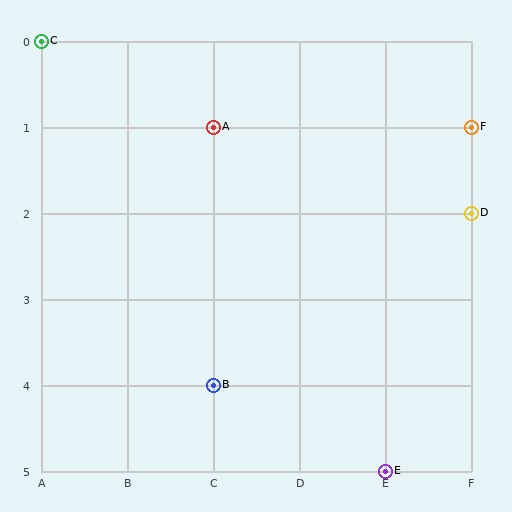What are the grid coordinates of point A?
Point A is at grid coordinates (C, 1).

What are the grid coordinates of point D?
Point D is at grid coordinates (F, 2).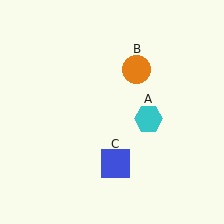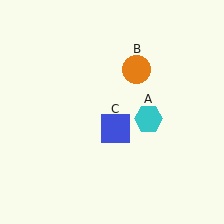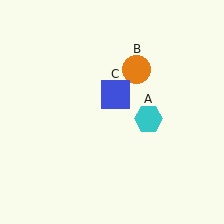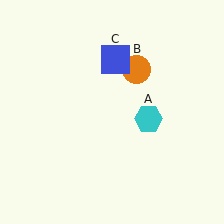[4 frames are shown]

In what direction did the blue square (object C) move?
The blue square (object C) moved up.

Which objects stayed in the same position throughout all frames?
Cyan hexagon (object A) and orange circle (object B) remained stationary.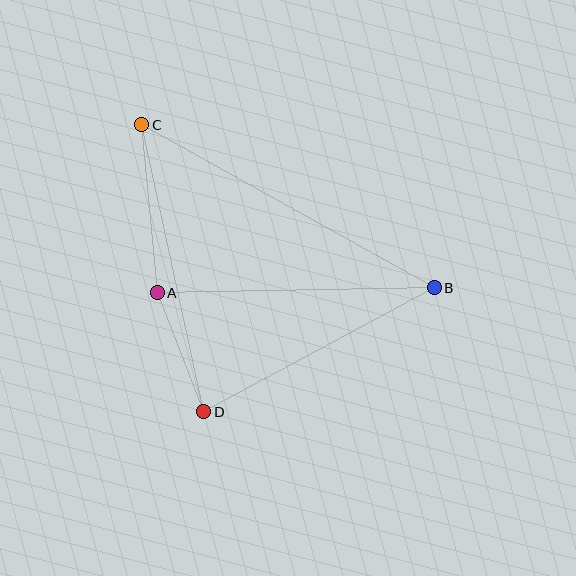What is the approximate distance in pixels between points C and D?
The distance between C and D is approximately 293 pixels.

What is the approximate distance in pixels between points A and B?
The distance between A and B is approximately 277 pixels.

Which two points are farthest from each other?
Points B and C are farthest from each other.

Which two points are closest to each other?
Points A and D are closest to each other.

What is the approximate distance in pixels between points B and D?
The distance between B and D is approximately 262 pixels.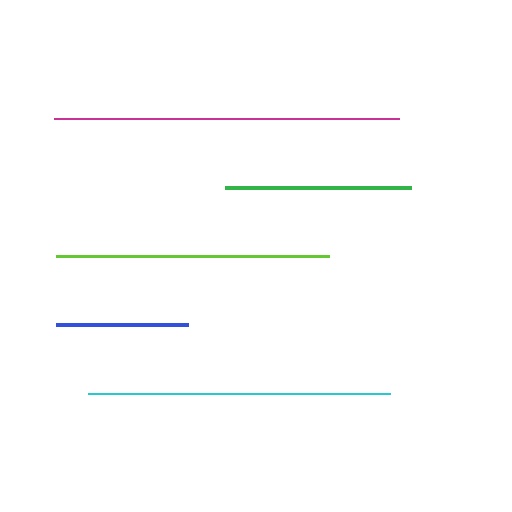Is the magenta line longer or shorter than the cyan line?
The magenta line is longer than the cyan line.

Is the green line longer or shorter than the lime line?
The lime line is longer than the green line.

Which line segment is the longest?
The magenta line is the longest at approximately 345 pixels.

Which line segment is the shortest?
The blue line is the shortest at approximately 132 pixels.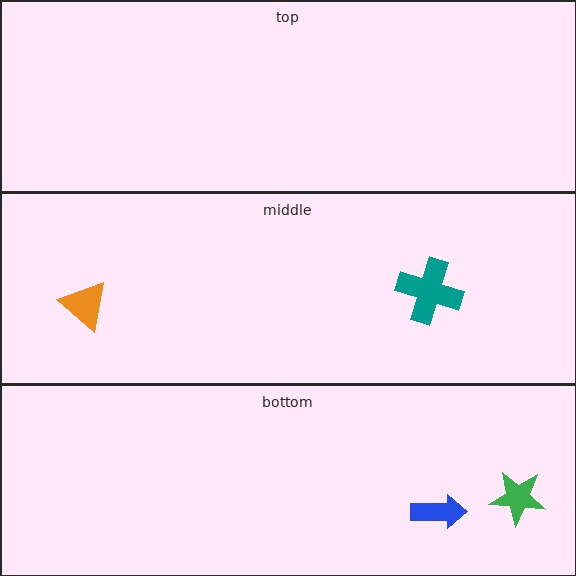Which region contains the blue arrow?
The bottom region.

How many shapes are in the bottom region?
2.